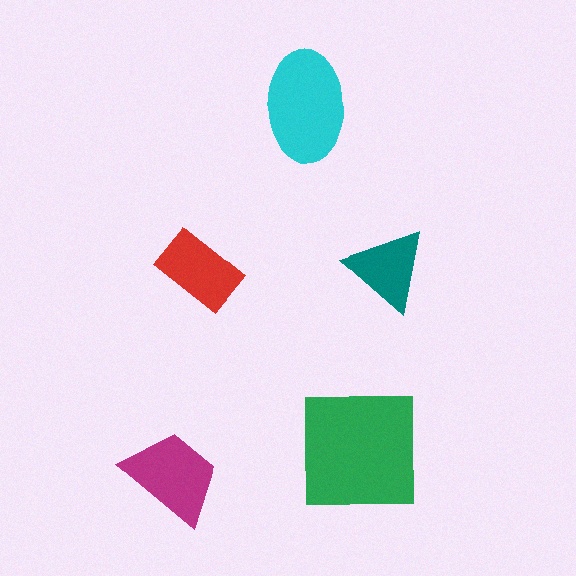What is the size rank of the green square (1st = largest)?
1st.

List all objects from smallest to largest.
The teal triangle, the red rectangle, the magenta trapezoid, the cyan ellipse, the green square.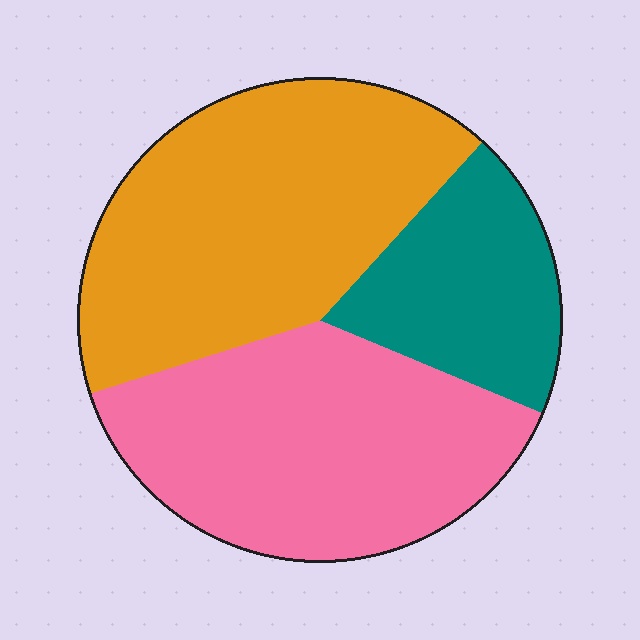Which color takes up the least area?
Teal, at roughly 20%.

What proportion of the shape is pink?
Pink takes up between a quarter and a half of the shape.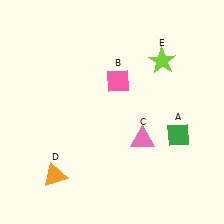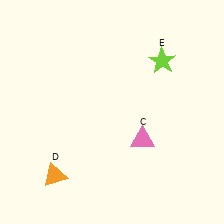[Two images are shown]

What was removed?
The green diamond (A), the pink diamond (B) were removed in Image 2.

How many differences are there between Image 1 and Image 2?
There are 2 differences between the two images.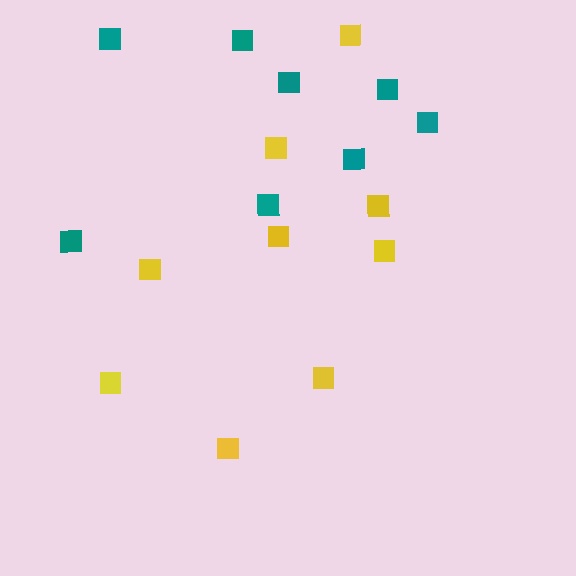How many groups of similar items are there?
There are 2 groups: one group of teal squares (8) and one group of yellow squares (9).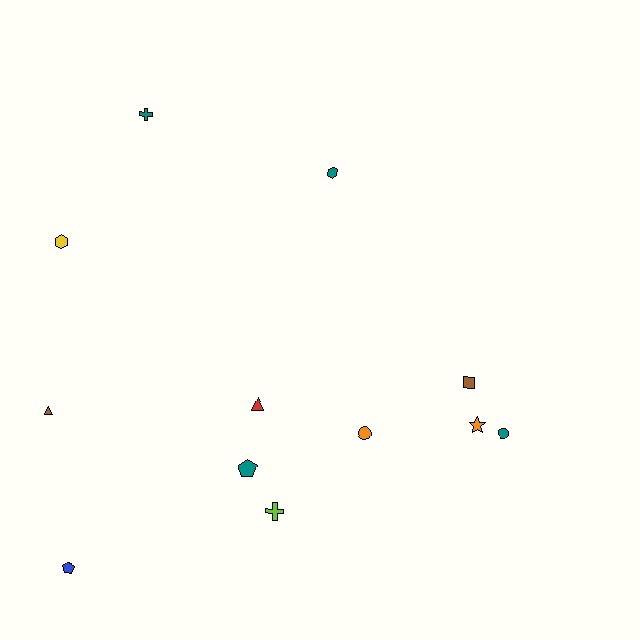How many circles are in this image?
There are 2 circles.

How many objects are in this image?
There are 12 objects.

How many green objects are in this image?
There are no green objects.